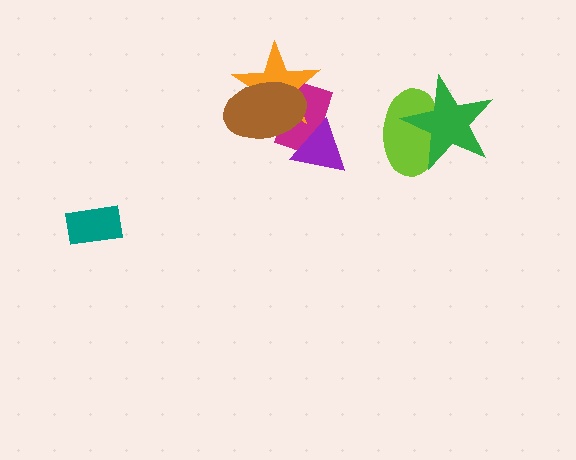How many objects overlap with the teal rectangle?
0 objects overlap with the teal rectangle.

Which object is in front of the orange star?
The brown ellipse is in front of the orange star.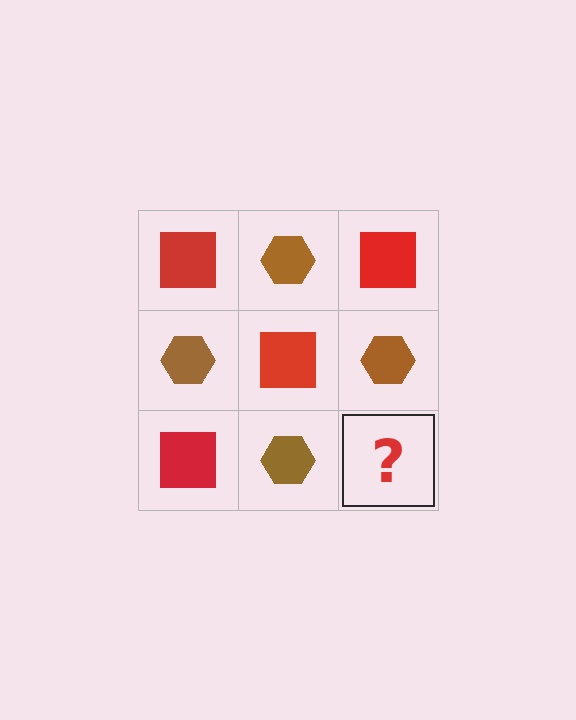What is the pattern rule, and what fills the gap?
The rule is that it alternates red square and brown hexagon in a checkerboard pattern. The gap should be filled with a red square.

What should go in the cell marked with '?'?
The missing cell should contain a red square.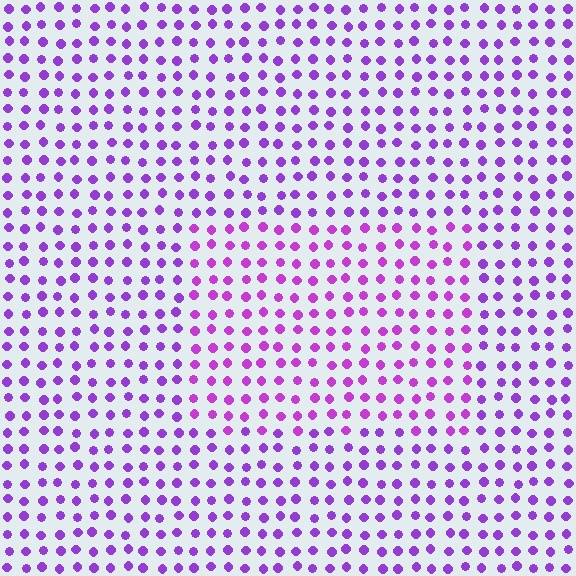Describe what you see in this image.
The image is filled with small purple elements in a uniform arrangement. A rectangle-shaped region is visible where the elements are tinted to a slightly different hue, forming a subtle color boundary.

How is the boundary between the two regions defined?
The boundary is defined purely by a slight shift in hue (about 19 degrees). Spacing, size, and orientation are identical on both sides.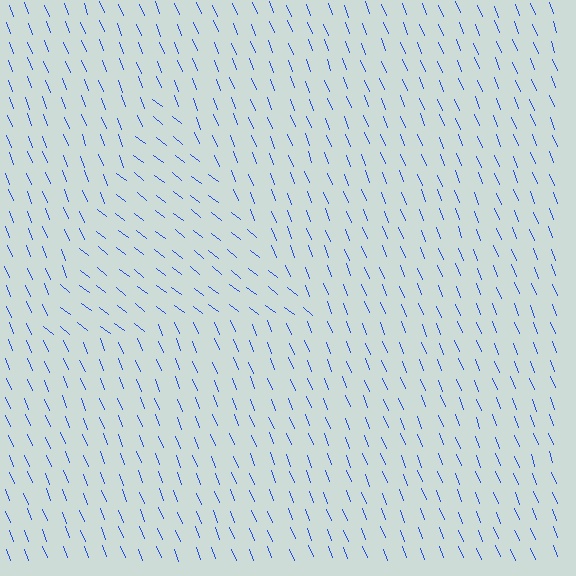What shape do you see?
I see a triangle.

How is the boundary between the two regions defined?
The boundary is defined purely by a change in line orientation (approximately 30 degrees difference). All lines are the same color and thickness.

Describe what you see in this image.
The image is filled with small blue line segments. A triangle region in the image has lines oriented differently from the surrounding lines, creating a visible texture boundary.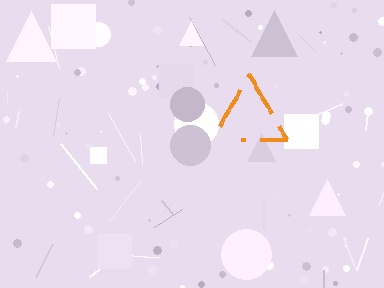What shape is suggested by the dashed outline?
The dashed outline suggests a triangle.